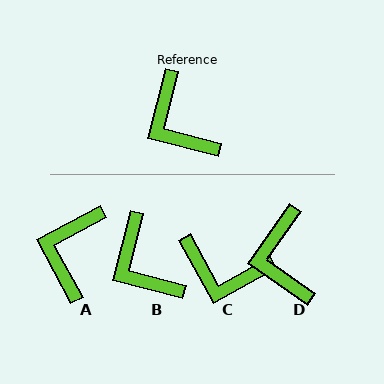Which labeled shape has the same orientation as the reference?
B.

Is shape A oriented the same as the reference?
No, it is off by about 47 degrees.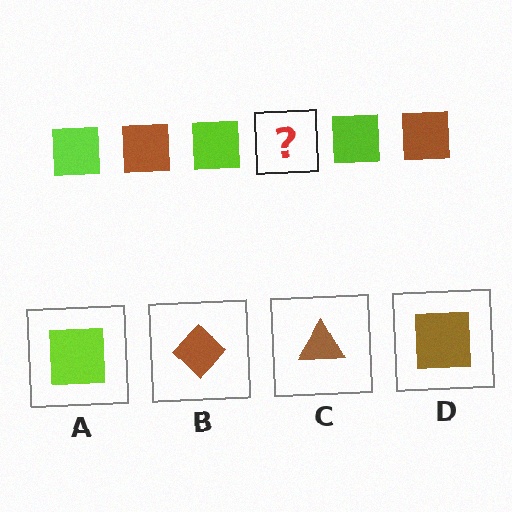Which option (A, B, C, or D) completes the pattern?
D.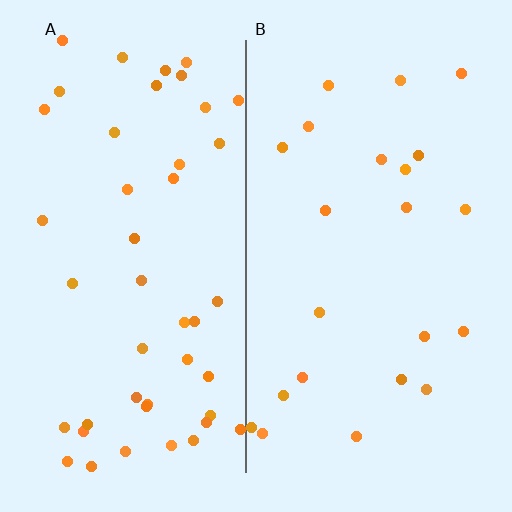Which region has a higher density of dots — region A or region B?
A (the left).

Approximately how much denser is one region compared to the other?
Approximately 2.1× — region A over region B.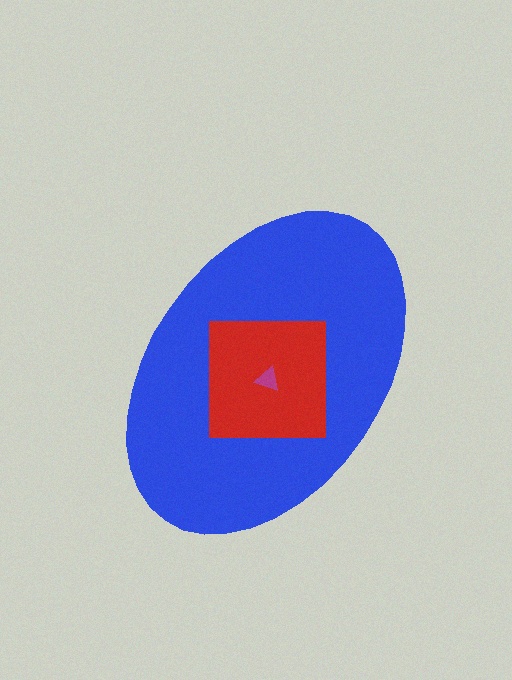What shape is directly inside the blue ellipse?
The red square.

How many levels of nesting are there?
3.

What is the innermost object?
The magenta triangle.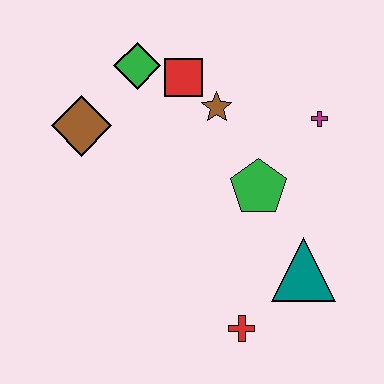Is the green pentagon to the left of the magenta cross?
Yes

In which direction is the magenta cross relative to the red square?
The magenta cross is to the right of the red square.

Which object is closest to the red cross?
The teal triangle is closest to the red cross.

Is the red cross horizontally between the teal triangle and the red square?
Yes